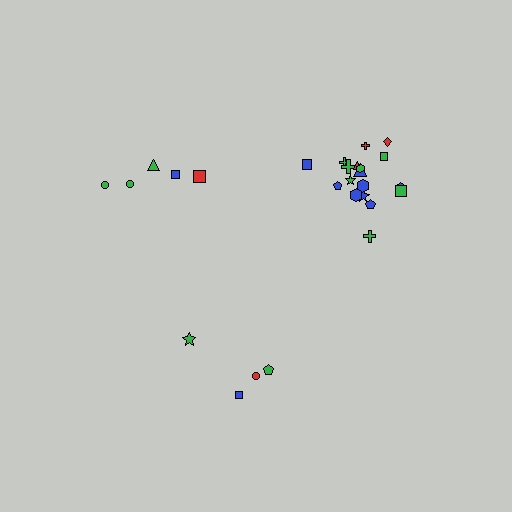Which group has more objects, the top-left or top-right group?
The top-right group.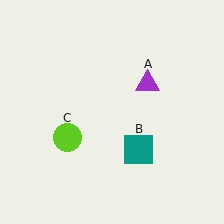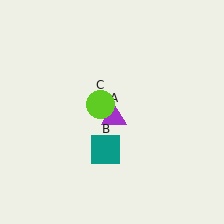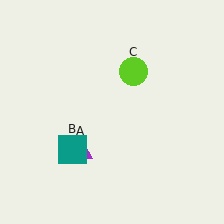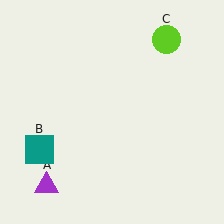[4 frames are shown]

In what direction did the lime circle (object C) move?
The lime circle (object C) moved up and to the right.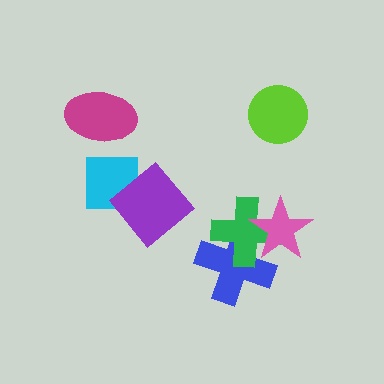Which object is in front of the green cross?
The pink star is in front of the green cross.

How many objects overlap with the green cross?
2 objects overlap with the green cross.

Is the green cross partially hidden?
Yes, it is partially covered by another shape.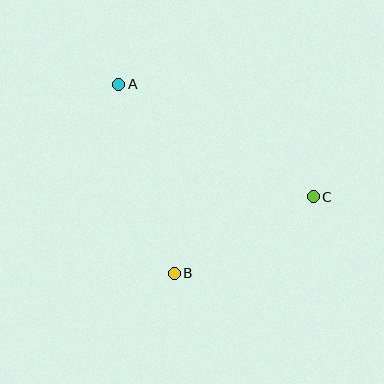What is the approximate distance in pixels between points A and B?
The distance between A and B is approximately 197 pixels.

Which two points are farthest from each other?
Points A and C are farthest from each other.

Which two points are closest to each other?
Points B and C are closest to each other.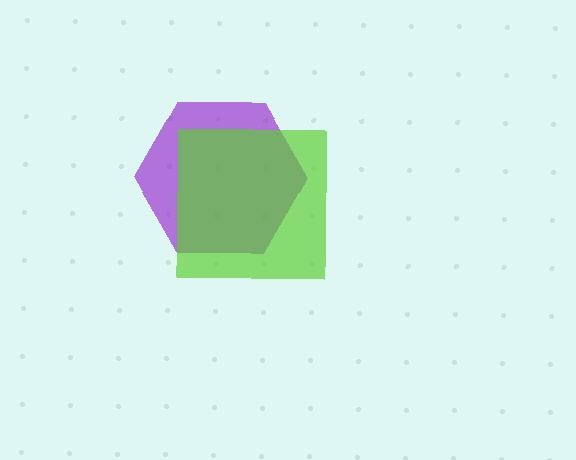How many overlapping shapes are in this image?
There are 2 overlapping shapes in the image.